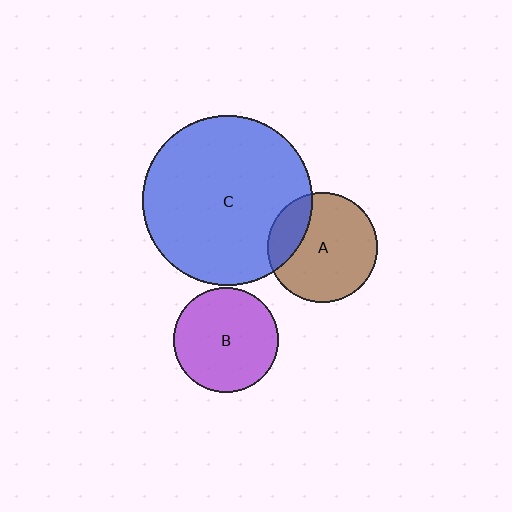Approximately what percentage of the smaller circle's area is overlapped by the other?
Approximately 20%.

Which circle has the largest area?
Circle C (blue).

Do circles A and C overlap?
Yes.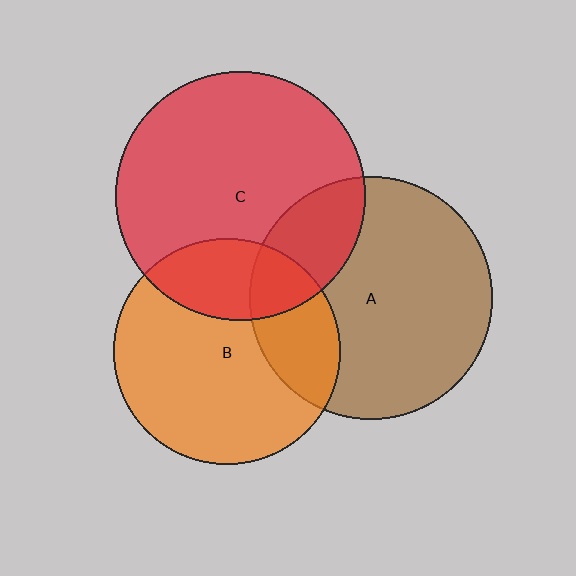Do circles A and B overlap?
Yes.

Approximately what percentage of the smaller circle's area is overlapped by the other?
Approximately 25%.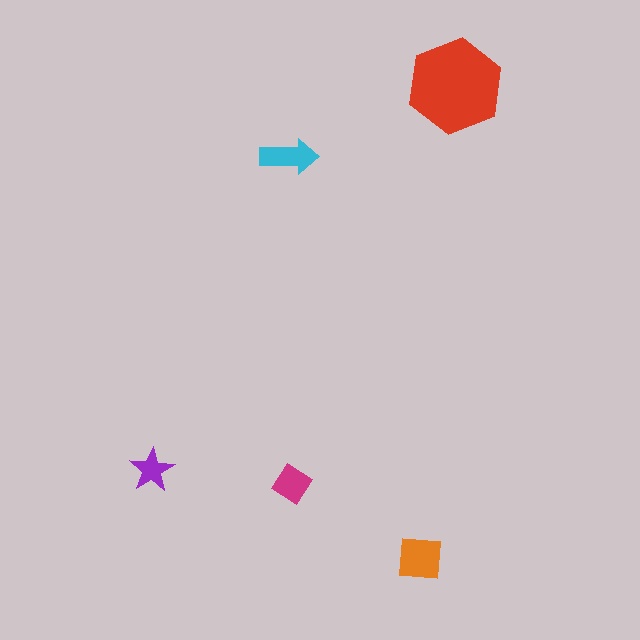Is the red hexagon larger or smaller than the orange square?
Larger.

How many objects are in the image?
There are 5 objects in the image.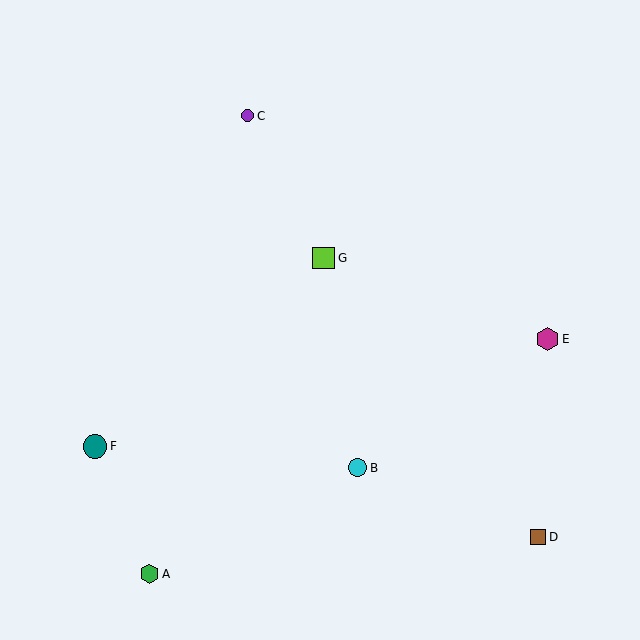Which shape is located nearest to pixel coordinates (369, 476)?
The cyan circle (labeled B) at (358, 468) is nearest to that location.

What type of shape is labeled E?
Shape E is a magenta hexagon.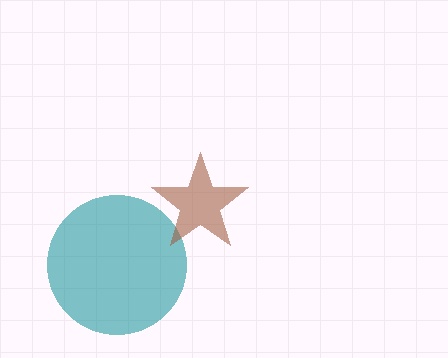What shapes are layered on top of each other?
The layered shapes are: a teal circle, a brown star.